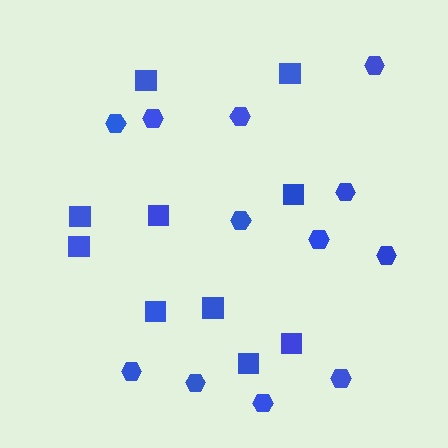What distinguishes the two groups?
There are 2 groups: one group of squares (10) and one group of hexagons (12).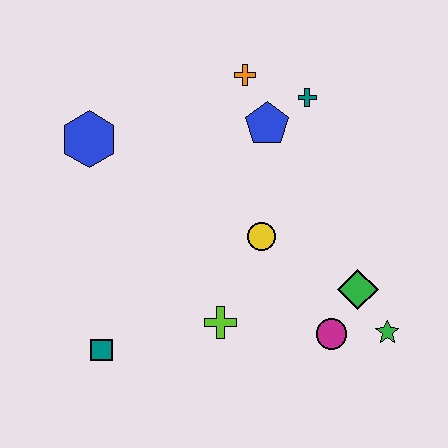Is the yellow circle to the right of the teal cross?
No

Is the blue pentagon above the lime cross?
Yes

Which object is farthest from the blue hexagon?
The green star is farthest from the blue hexagon.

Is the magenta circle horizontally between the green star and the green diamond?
No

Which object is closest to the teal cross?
The blue pentagon is closest to the teal cross.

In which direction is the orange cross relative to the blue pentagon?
The orange cross is above the blue pentagon.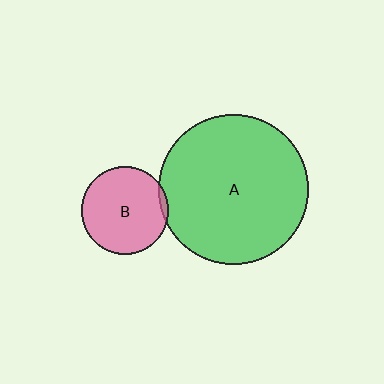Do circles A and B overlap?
Yes.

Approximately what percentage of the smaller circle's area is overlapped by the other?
Approximately 5%.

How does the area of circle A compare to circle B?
Approximately 2.9 times.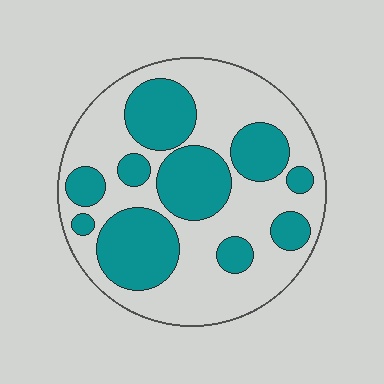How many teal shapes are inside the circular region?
10.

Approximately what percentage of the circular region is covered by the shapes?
Approximately 40%.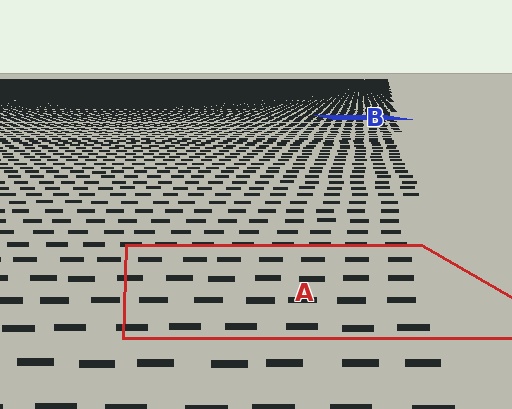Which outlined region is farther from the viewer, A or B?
Region B is farther from the viewer — the texture elements inside it appear smaller and more densely packed.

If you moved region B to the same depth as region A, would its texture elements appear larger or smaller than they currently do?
They would appear larger. At a closer depth, the same texture elements are projected at a bigger on-screen size.